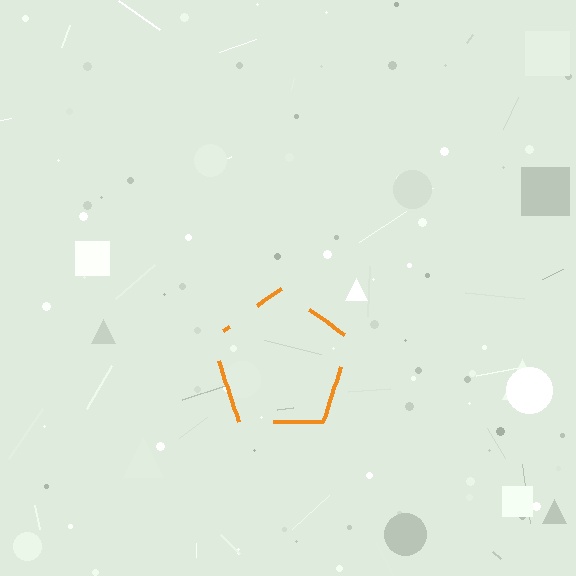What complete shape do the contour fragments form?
The contour fragments form a pentagon.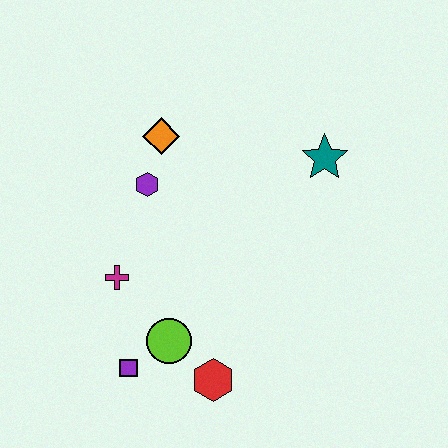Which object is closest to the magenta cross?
The lime circle is closest to the magenta cross.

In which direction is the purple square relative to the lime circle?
The purple square is to the left of the lime circle.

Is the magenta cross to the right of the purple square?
No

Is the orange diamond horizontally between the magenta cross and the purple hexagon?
No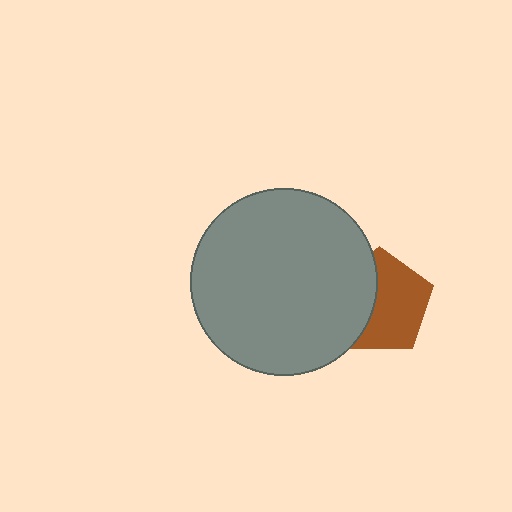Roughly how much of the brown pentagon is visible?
About half of it is visible (roughly 61%).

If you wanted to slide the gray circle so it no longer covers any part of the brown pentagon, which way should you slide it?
Slide it left — that is the most direct way to separate the two shapes.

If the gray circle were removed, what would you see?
You would see the complete brown pentagon.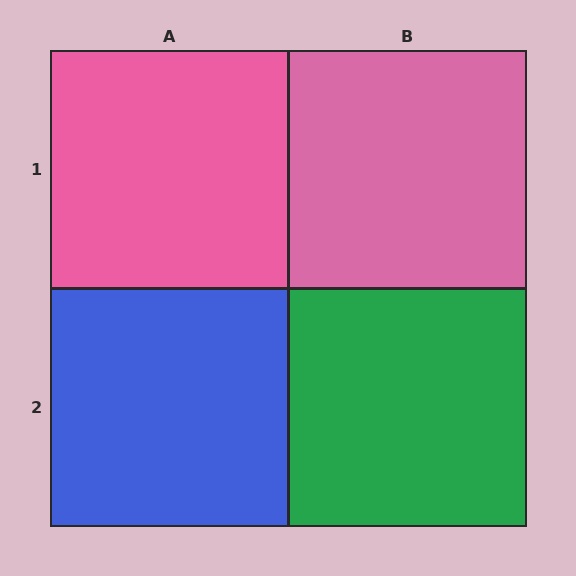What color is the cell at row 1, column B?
Pink.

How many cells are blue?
1 cell is blue.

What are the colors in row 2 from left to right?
Blue, green.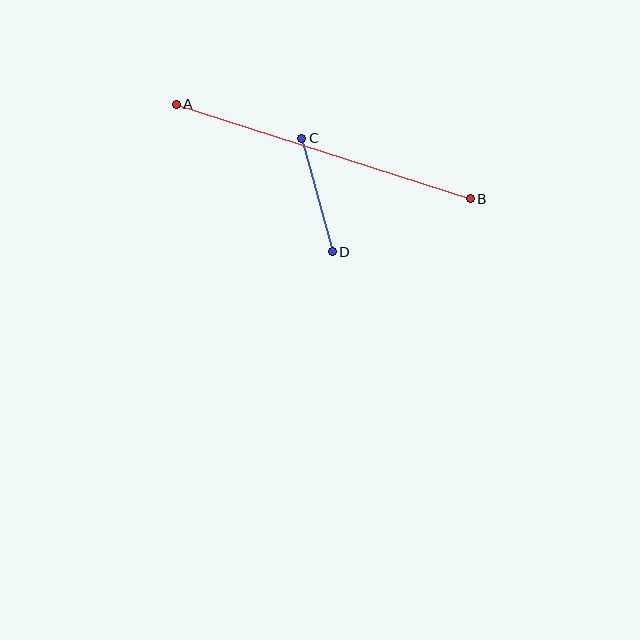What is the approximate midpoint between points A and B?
The midpoint is at approximately (323, 151) pixels.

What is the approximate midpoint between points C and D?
The midpoint is at approximately (317, 195) pixels.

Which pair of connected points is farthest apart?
Points A and B are farthest apart.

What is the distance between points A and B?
The distance is approximately 309 pixels.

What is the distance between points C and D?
The distance is approximately 118 pixels.